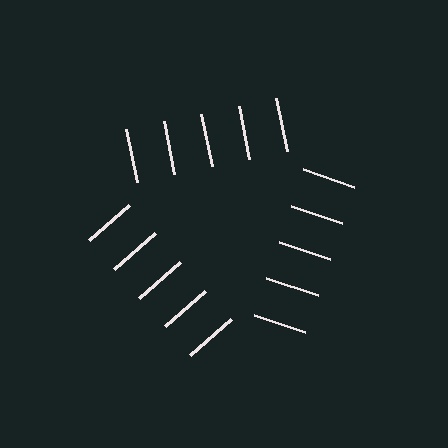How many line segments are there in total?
15 — 5 along each of the 3 edges.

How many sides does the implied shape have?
3 sides — the line-ends trace a triangle.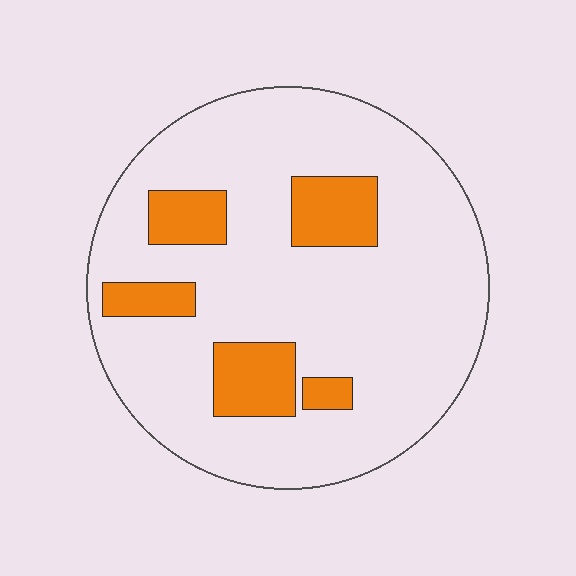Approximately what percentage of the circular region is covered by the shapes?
Approximately 15%.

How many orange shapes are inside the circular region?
5.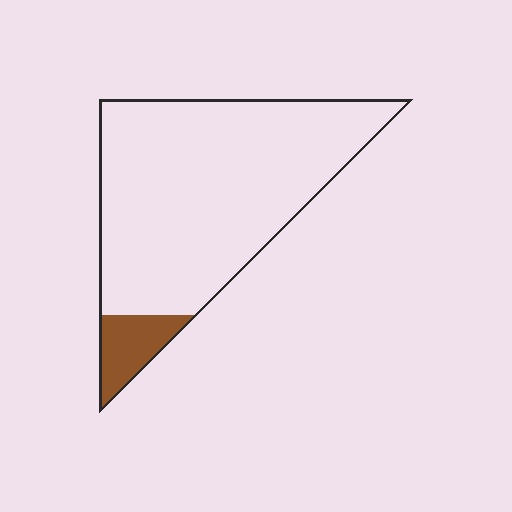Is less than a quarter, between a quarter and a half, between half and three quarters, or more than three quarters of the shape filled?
Less than a quarter.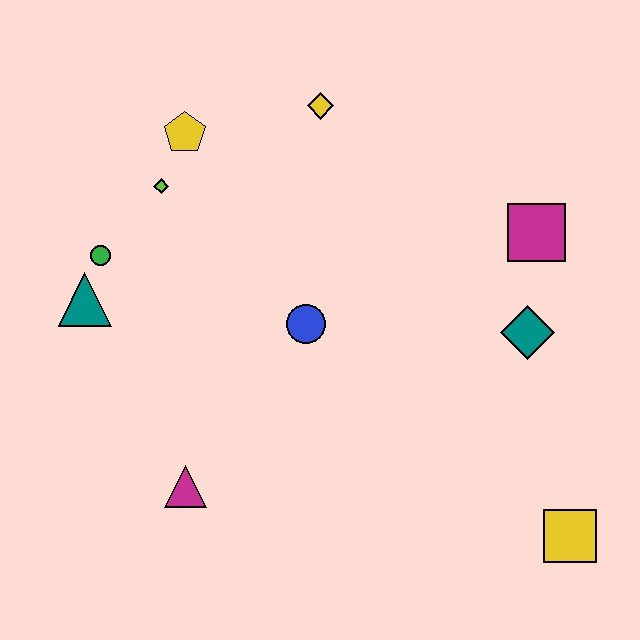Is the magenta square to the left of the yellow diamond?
No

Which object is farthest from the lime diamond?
The yellow square is farthest from the lime diamond.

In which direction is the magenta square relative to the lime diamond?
The magenta square is to the right of the lime diamond.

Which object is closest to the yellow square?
The teal diamond is closest to the yellow square.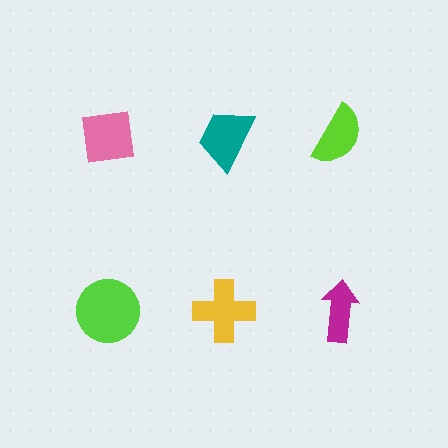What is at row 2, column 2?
A yellow cross.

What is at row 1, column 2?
A teal trapezoid.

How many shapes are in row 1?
3 shapes.